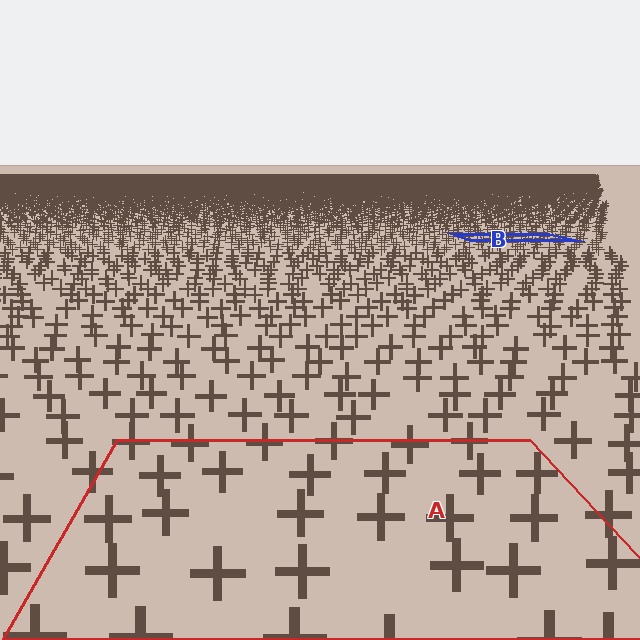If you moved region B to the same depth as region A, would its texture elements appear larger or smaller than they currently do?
They would appear larger. At a closer depth, the same texture elements are projected at a bigger on-screen size.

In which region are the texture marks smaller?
The texture marks are smaller in region B, because it is farther away.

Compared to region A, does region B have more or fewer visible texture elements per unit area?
Region B has more texture elements per unit area — they are packed more densely because it is farther away.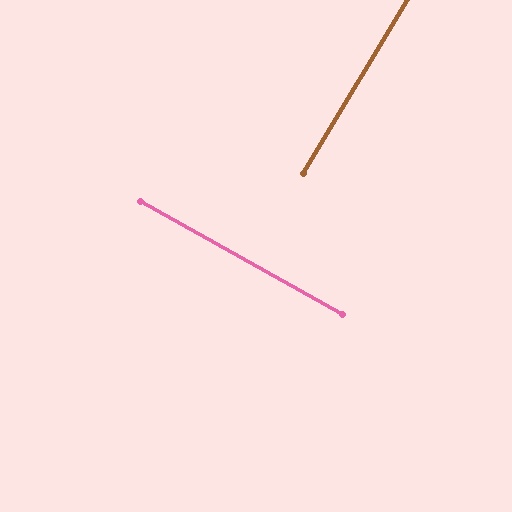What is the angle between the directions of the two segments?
Approximately 88 degrees.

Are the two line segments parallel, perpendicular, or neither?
Perpendicular — they meet at approximately 88°.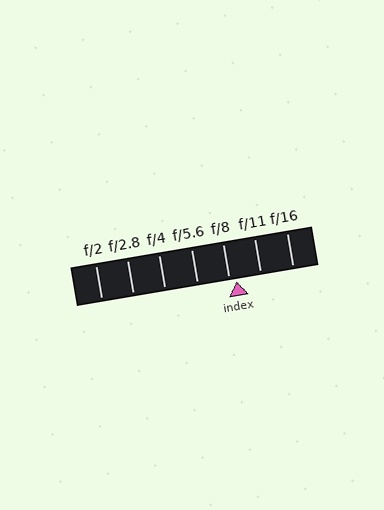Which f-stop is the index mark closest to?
The index mark is closest to f/8.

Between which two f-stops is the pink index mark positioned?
The index mark is between f/8 and f/11.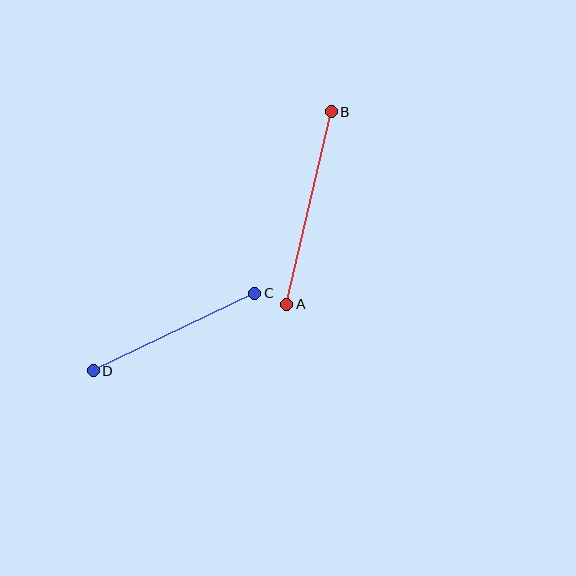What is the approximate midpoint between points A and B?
The midpoint is at approximately (309, 208) pixels.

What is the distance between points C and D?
The distance is approximately 179 pixels.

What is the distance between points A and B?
The distance is approximately 197 pixels.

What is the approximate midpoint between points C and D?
The midpoint is at approximately (174, 332) pixels.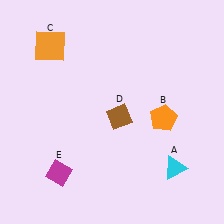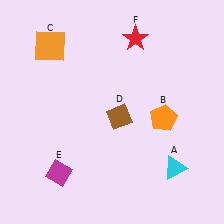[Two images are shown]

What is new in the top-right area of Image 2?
A red star (F) was added in the top-right area of Image 2.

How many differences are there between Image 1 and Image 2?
There is 1 difference between the two images.